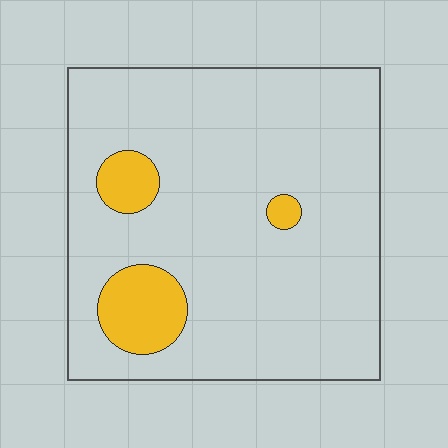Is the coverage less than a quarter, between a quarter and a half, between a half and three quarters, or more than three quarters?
Less than a quarter.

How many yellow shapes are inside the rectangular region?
3.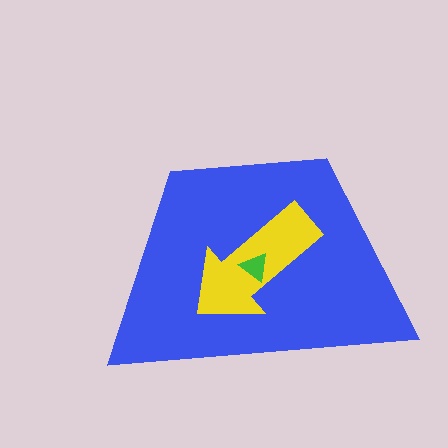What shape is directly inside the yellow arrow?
The green triangle.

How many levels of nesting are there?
3.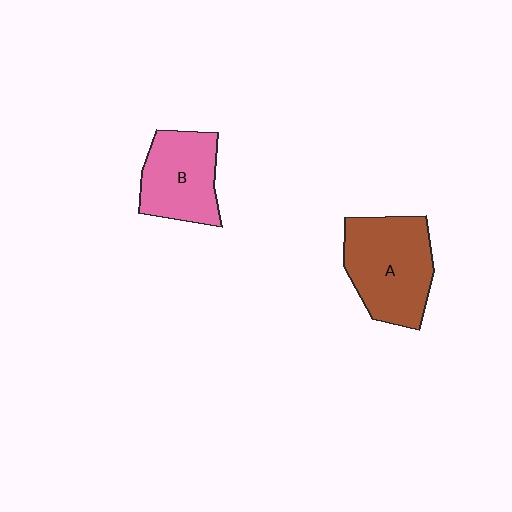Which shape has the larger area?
Shape A (brown).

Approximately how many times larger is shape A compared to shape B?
Approximately 1.3 times.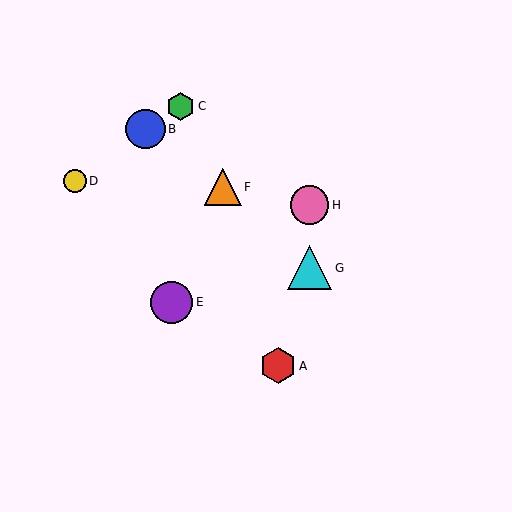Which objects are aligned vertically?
Objects G, H are aligned vertically.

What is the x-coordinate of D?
Object D is at x≈75.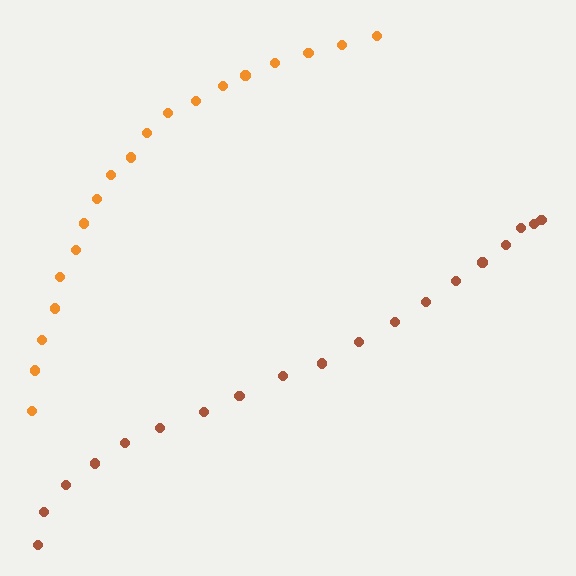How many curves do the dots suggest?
There are 2 distinct paths.